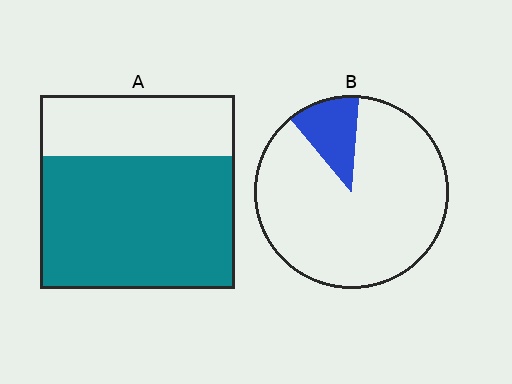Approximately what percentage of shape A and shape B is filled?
A is approximately 70% and B is approximately 10%.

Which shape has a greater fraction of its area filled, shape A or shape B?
Shape A.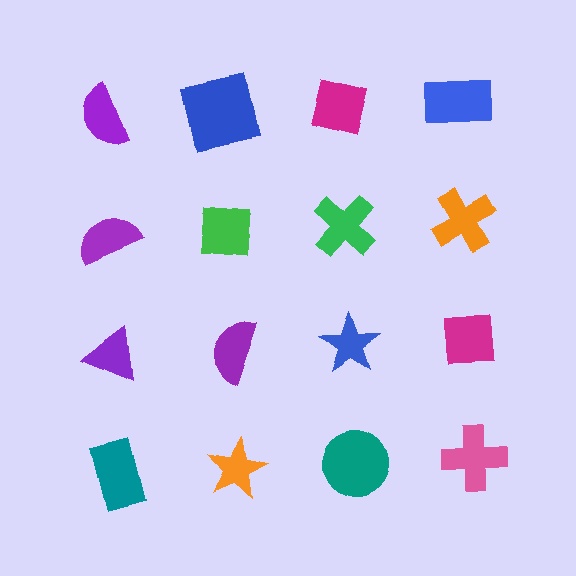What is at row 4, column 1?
A teal rectangle.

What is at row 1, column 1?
A purple semicircle.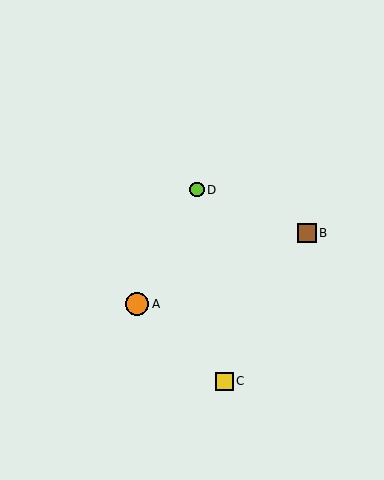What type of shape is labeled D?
Shape D is a lime circle.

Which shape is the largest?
The orange circle (labeled A) is the largest.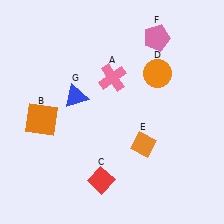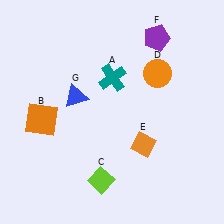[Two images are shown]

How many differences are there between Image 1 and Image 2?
There are 3 differences between the two images.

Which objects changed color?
A changed from pink to teal. C changed from red to lime. F changed from pink to purple.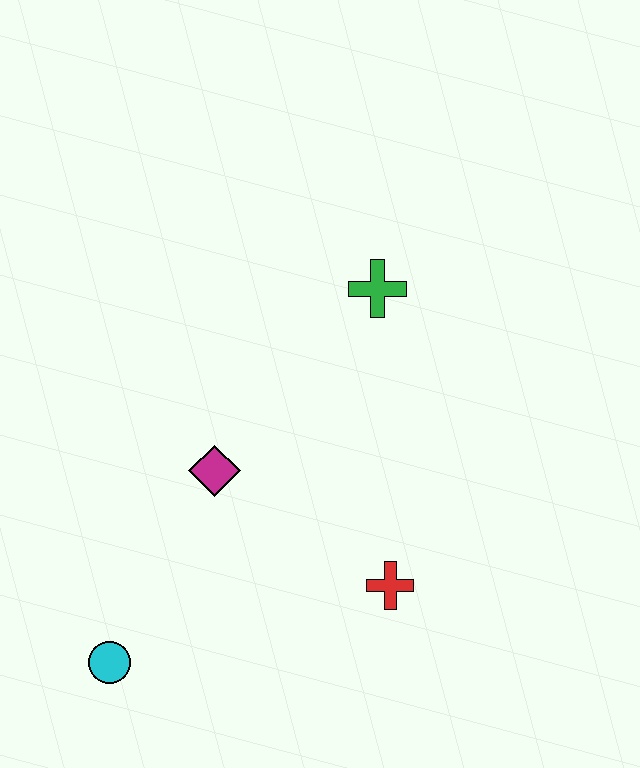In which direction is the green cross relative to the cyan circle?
The green cross is above the cyan circle.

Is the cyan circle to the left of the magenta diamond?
Yes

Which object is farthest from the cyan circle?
The green cross is farthest from the cyan circle.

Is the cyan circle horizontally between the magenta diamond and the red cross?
No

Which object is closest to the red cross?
The magenta diamond is closest to the red cross.